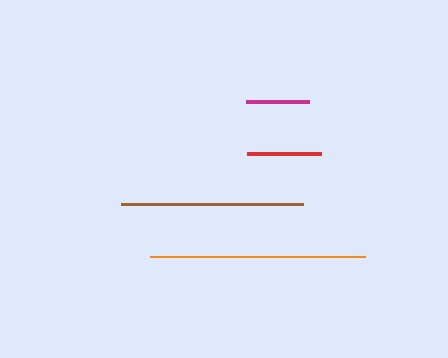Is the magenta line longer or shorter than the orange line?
The orange line is longer than the magenta line.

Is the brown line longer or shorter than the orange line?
The orange line is longer than the brown line.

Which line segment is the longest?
The orange line is the longest at approximately 215 pixels.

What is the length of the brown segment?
The brown segment is approximately 182 pixels long.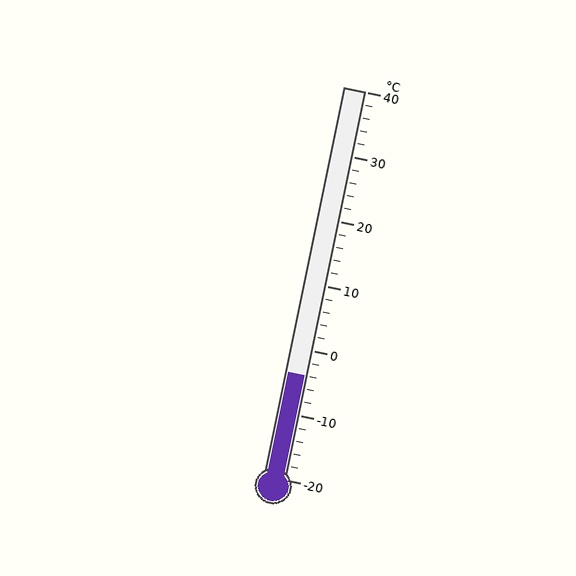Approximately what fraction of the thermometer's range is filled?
The thermometer is filled to approximately 25% of its range.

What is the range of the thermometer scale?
The thermometer scale ranges from -20°C to 40°C.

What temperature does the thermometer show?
The thermometer shows approximately -4°C.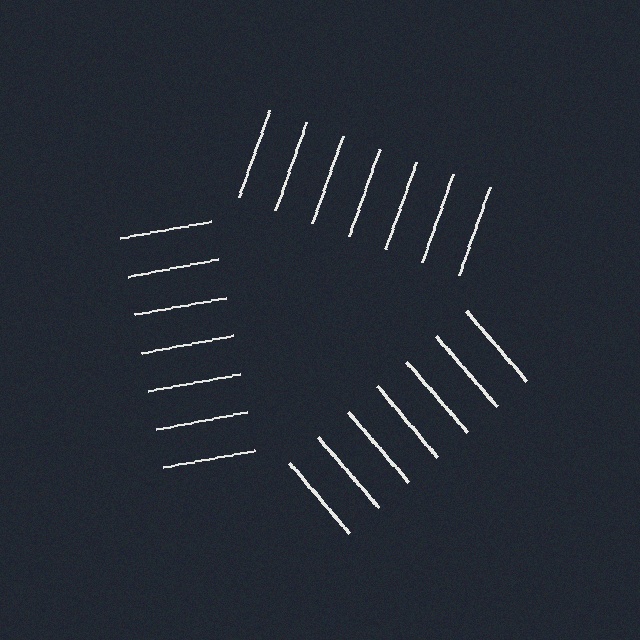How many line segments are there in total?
21 — 7 along each of the 3 edges.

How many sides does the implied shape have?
3 sides — the line-ends trace a triangle.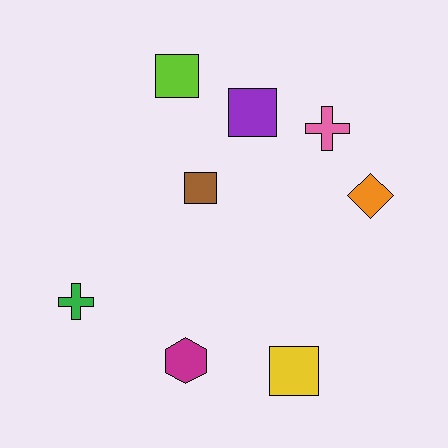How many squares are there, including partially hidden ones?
There are 4 squares.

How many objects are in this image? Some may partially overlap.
There are 8 objects.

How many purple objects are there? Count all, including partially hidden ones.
There is 1 purple object.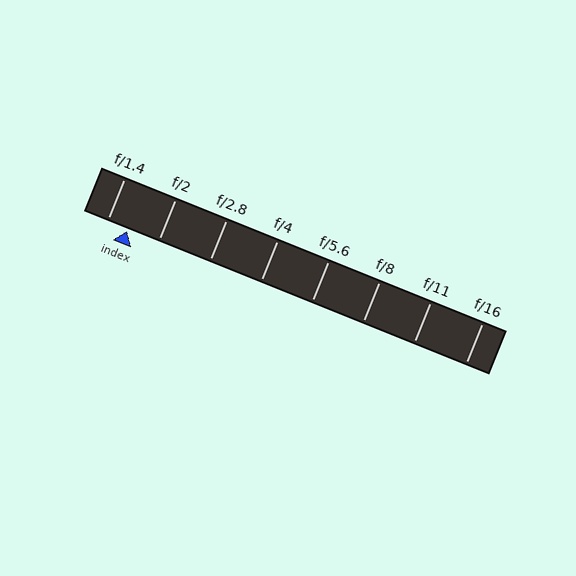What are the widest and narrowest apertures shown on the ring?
The widest aperture shown is f/1.4 and the narrowest is f/16.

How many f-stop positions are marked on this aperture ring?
There are 8 f-stop positions marked.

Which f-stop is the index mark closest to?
The index mark is closest to f/1.4.